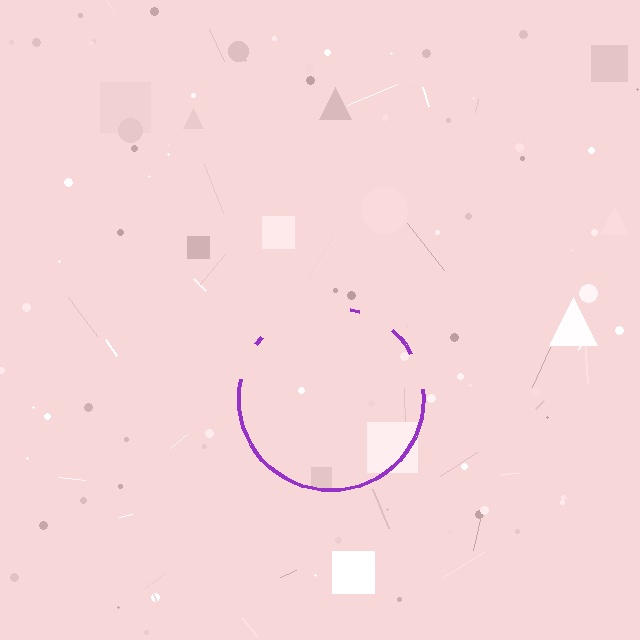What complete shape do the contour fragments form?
The contour fragments form a circle.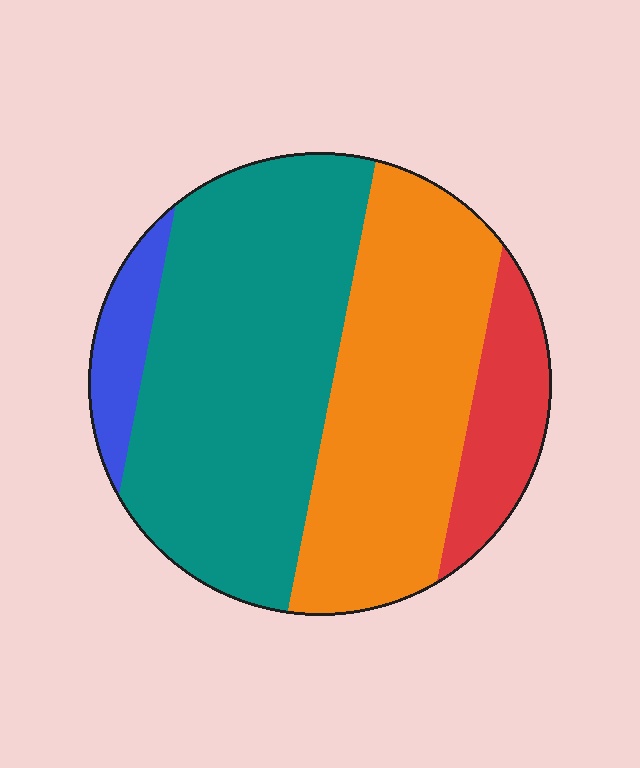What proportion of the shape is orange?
Orange covers about 35% of the shape.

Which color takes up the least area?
Blue, at roughly 5%.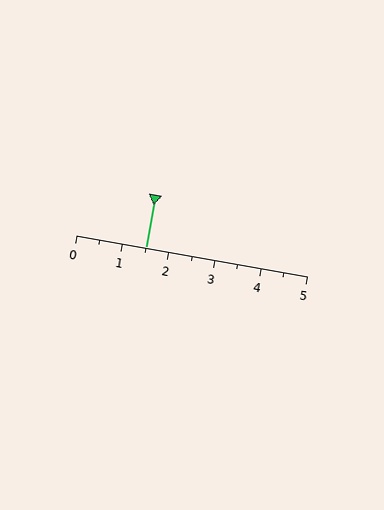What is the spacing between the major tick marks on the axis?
The major ticks are spaced 1 apart.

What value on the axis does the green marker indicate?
The marker indicates approximately 1.5.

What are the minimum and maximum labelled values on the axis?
The axis runs from 0 to 5.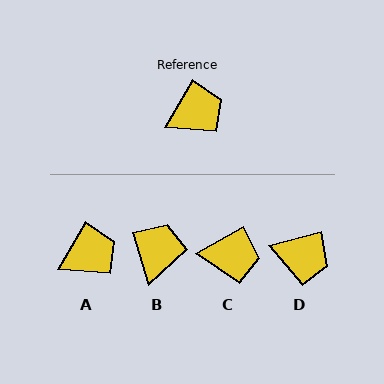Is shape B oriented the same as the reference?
No, it is off by about 47 degrees.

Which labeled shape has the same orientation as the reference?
A.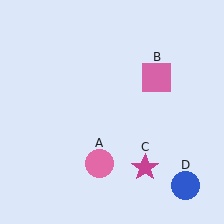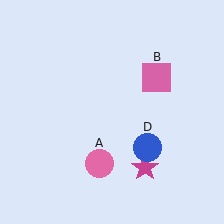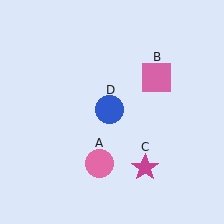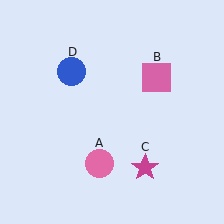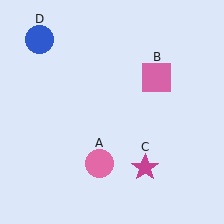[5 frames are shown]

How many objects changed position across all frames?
1 object changed position: blue circle (object D).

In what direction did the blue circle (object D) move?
The blue circle (object D) moved up and to the left.